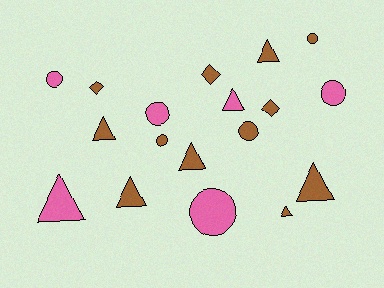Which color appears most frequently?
Brown, with 12 objects.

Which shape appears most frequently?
Triangle, with 8 objects.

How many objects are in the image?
There are 18 objects.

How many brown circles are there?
There are 3 brown circles.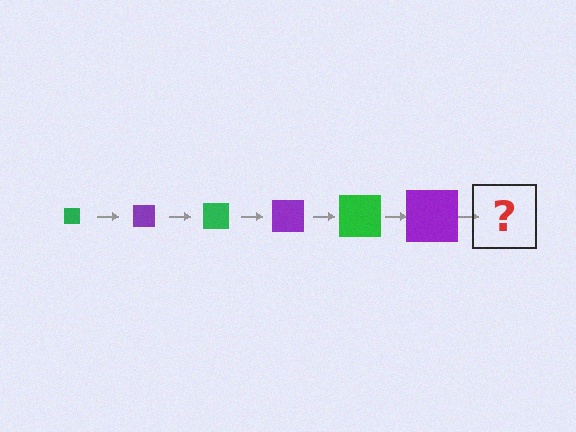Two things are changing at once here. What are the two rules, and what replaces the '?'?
The two rules are that the square grows larger each step and the color cycles through green and purple. The '?' should be a green square, larger than the previous one.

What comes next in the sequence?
The next element should be a green square, larger than the previous one.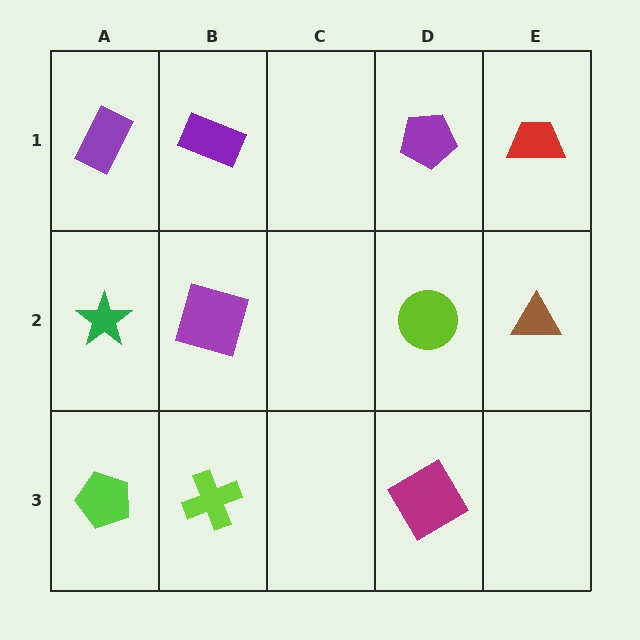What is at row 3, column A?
A lime pentagon.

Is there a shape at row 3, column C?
No, that cell is empty.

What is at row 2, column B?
A purple square.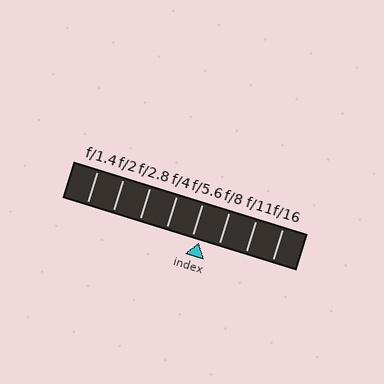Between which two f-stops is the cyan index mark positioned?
The index mark is between f/5.6 and f/8.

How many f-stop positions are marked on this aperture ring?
There are 8 f-stop positions marked.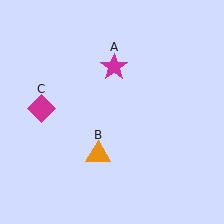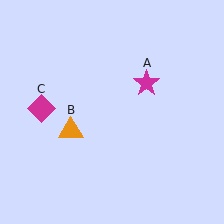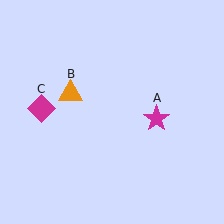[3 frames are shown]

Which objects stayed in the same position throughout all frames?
Magenta diamond (object C) remained stationary.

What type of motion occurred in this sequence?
The magenta star (object A), orange triangle (object B) rotated clockwise around the center of the scene.